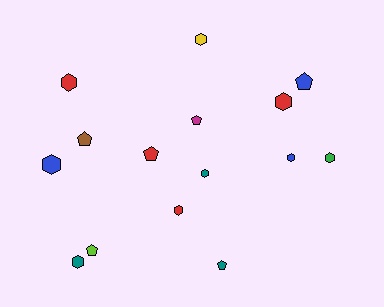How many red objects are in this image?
There are 4 red objects.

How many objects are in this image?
There are 15 objects.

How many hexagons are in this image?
There are 9 hexagons.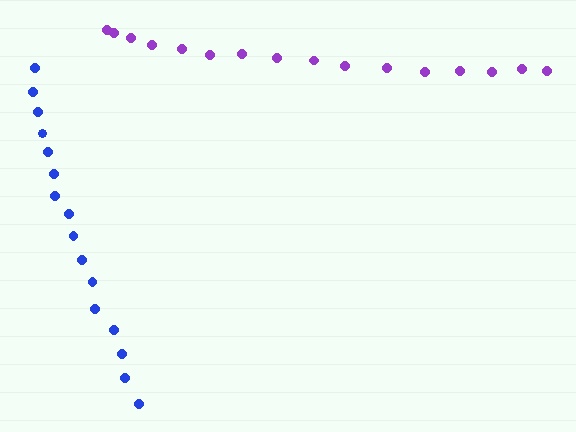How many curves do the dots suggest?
There are 2 distinct paths.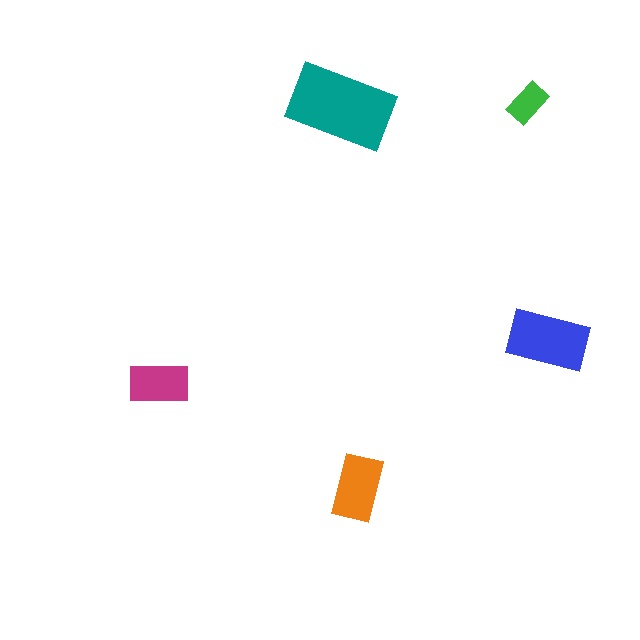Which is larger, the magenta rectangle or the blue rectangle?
The blue one.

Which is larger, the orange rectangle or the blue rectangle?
The blue one.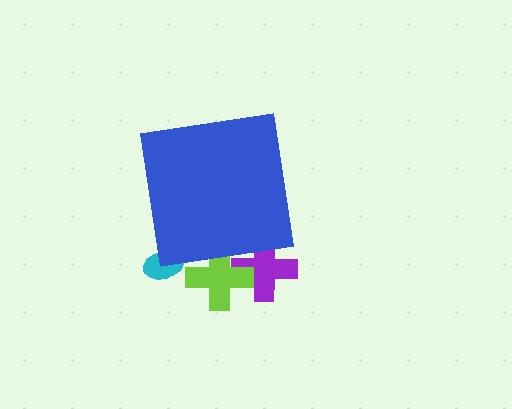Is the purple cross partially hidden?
Yes, the purple cross is partially hidden behind the blue square.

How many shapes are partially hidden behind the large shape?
3 shapes are partially hidden.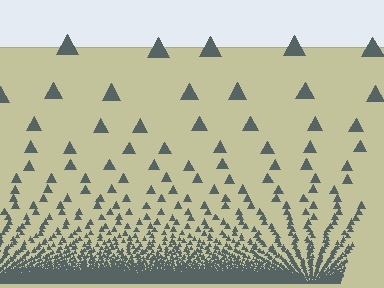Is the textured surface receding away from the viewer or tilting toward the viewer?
The surface appears to tilt toward the viewer. Texture elements get larger and sparser toward the top.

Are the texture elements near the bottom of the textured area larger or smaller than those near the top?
Smaller. The gradient is inverted — elements near the bottom are smaller and denser.